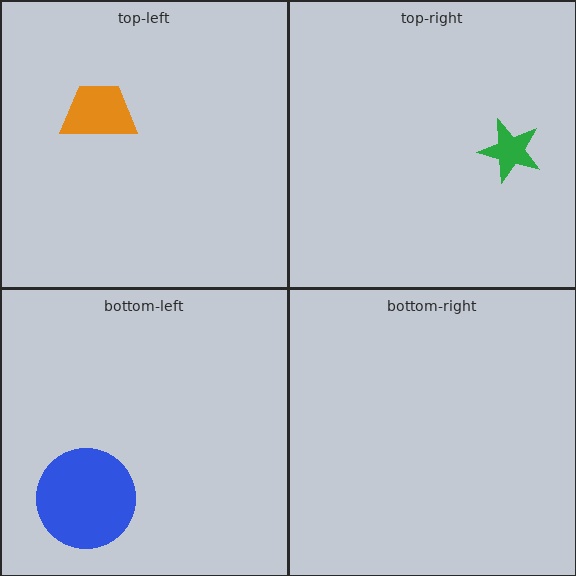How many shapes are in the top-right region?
1.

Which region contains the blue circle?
The bottom-left region.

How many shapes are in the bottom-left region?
1.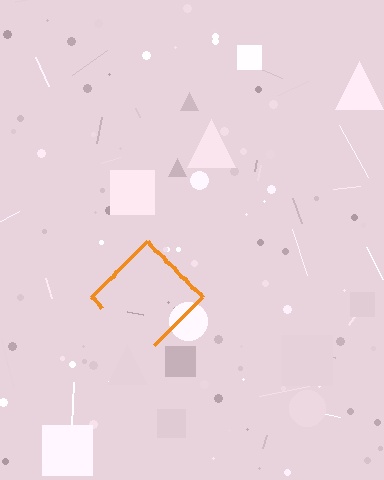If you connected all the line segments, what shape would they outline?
They would outline a diamond.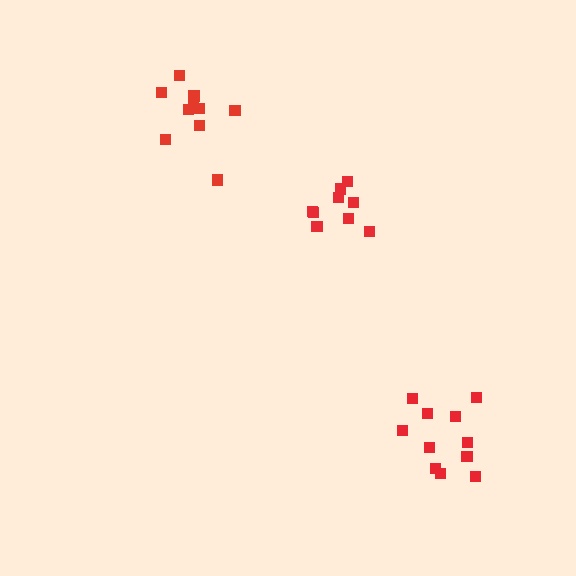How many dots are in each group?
Group 1: 11 dots, Group 2: 9 dots, Group 3: 10 dots (30 total).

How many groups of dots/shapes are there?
There are 3 groups.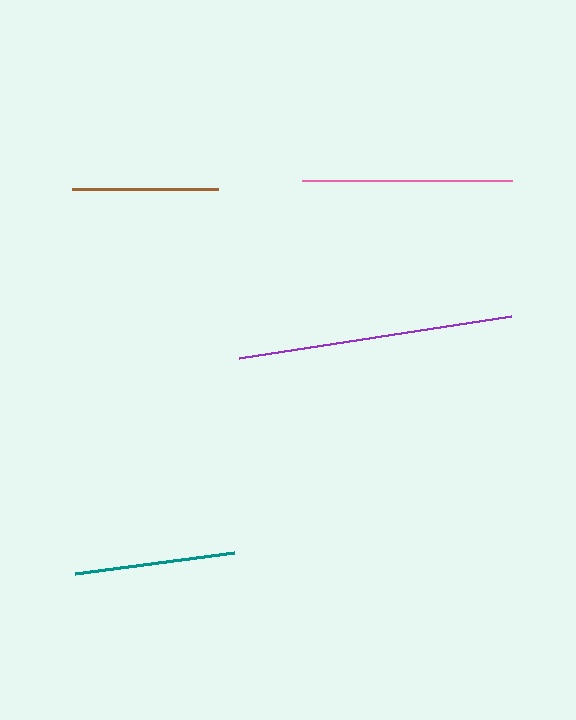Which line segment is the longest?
The purple line is the longest at approximately 275 pixels.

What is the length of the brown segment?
The brown segment is approximately 146 pixels long.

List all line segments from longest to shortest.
From longest to shortest: purple, pink, teal, brown.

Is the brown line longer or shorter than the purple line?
The purple line is longer than the brown line.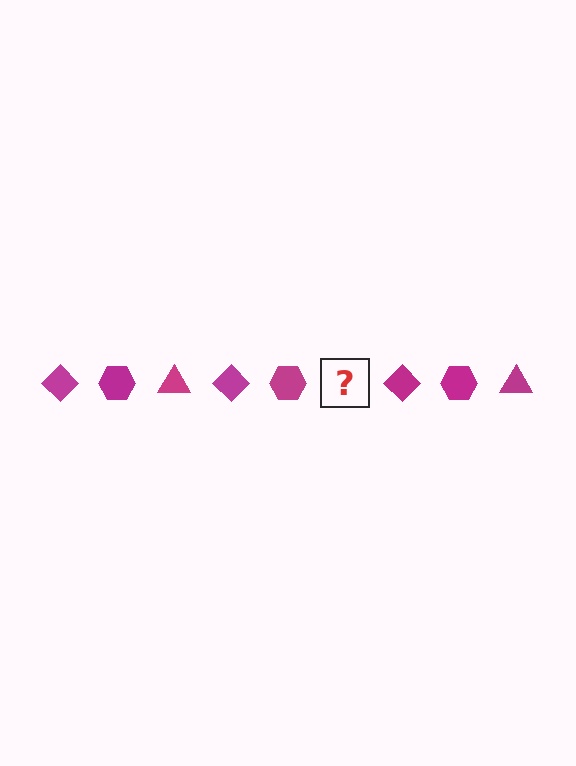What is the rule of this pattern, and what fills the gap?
The rule is that the pattern cycles through diamond, hexagon, triangle shapes in magenta. The gap should be filled with a magenta triangle.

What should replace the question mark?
The question mark should be replaced with a magenta triangle.